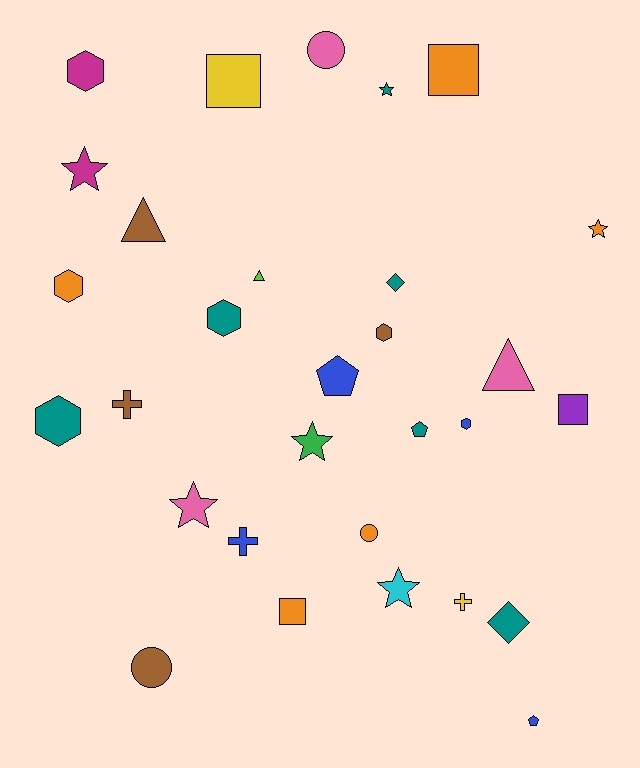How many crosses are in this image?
There are 3 crosses.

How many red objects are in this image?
There are no red objects.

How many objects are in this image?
There are 30 objects.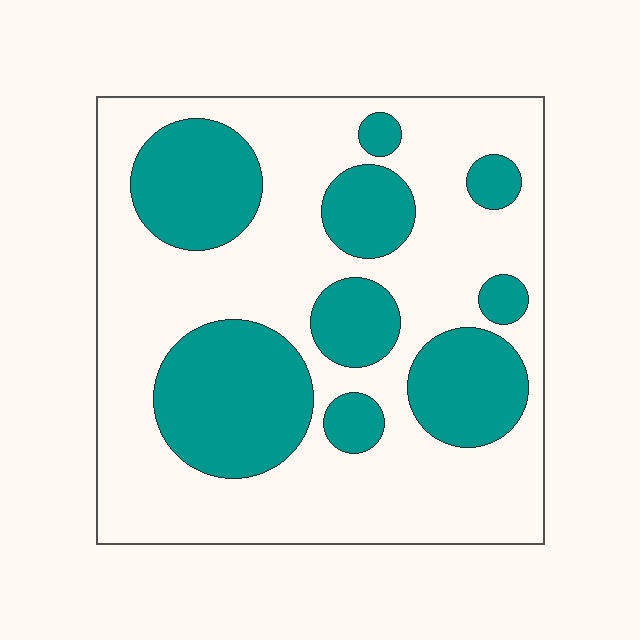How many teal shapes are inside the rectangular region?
9.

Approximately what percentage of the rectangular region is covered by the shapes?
Approximately 35%.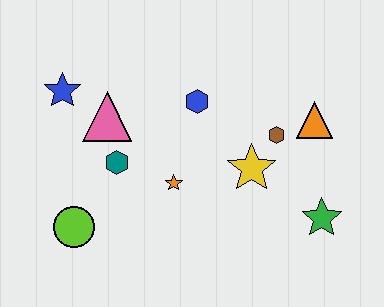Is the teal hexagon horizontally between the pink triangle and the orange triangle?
Yes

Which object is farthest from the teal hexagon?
The green star is farthest from the teal hexagon.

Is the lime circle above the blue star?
No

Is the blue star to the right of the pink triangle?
No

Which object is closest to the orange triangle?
The brown hexagon is closest to the orange triangle.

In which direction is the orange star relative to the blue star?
The orange star is to the right of the blue star.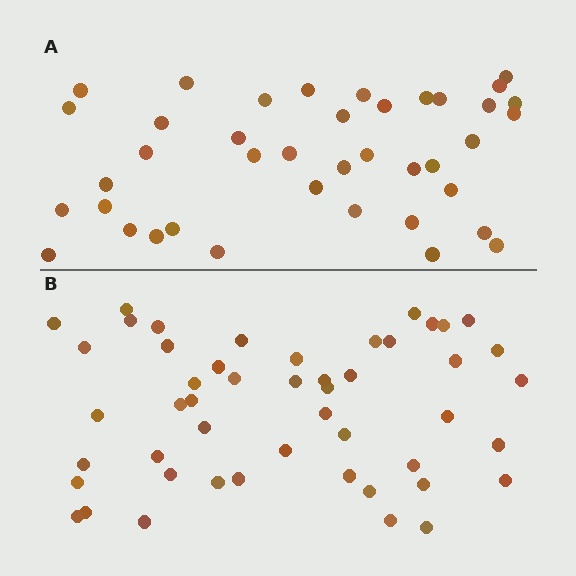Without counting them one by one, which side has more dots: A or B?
Region B (the bottom region) has more dots.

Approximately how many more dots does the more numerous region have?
Region B has roughly 8 or so more dots than region A.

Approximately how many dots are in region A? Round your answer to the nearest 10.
About 40 dots.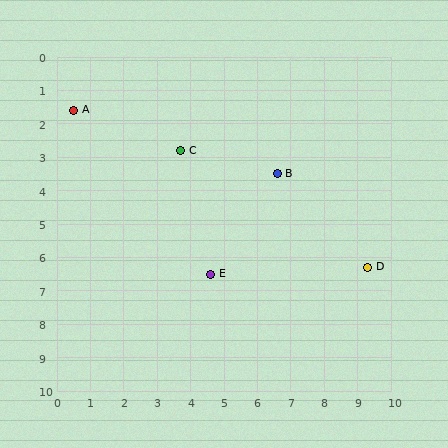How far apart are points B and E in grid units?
Points B and E are about 3.6 grid units apart.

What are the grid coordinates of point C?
Point C is at approximately (3.7, 2.8).